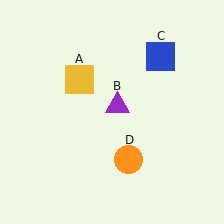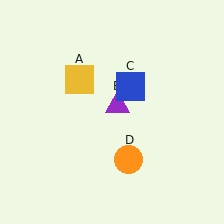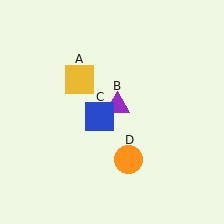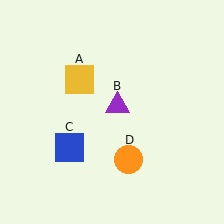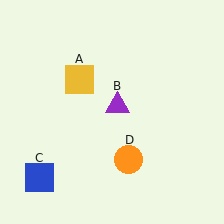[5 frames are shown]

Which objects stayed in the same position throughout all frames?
Yellow square (object A) and purple triangle (object B) and orange circle (object D) remained stationary.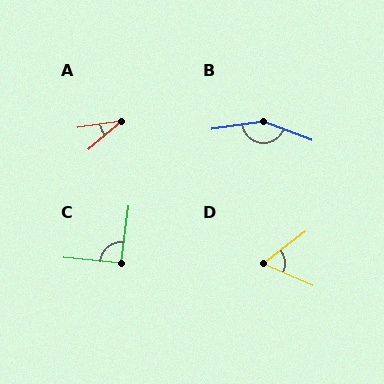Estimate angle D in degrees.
Approximately 60 degrees.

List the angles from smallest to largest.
A (32°), D (60°), C (92°), B (151°).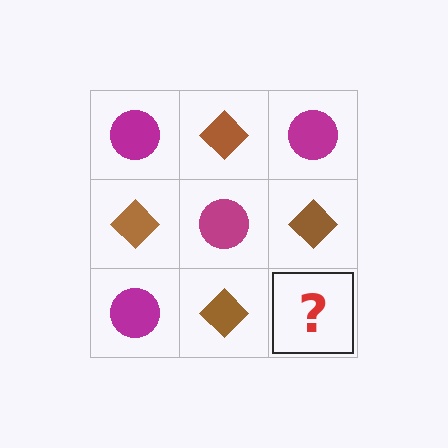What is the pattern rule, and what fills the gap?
The rule is that it alternates magenta circle and brown diamond in a checkerboard pattern. The gap should be filled with a magenta circle.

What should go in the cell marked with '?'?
The missing cell should contain a magenta circle.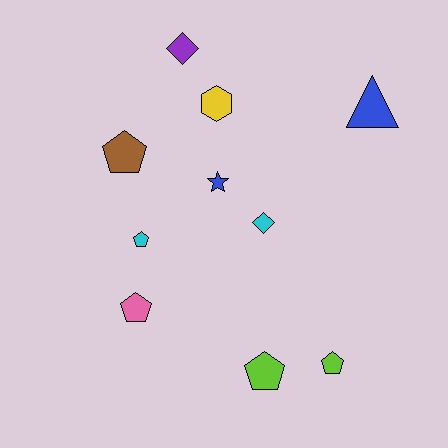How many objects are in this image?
There are 10 objects.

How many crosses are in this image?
There are no crosses.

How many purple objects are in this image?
There is 1 purple object.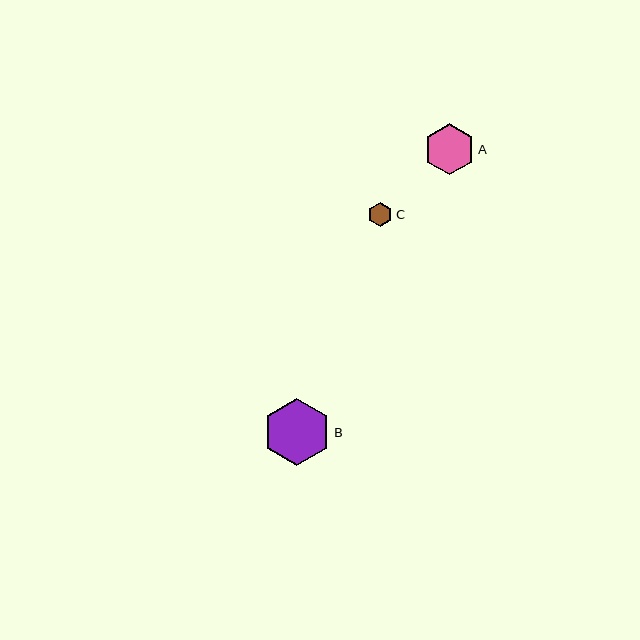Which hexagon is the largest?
Hexagon B is the largest with a size of approximately 67 pixels.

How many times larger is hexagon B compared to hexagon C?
Hexagon B is approximately 2.7 times the size of hexagon C.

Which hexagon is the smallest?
Hexagon C is the smallest with a size of approximately 25 pixels.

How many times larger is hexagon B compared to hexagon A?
Hexagon B is approximately 1.3 times the size of hexagon A.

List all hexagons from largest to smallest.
From largest to smallest: B, A, C.